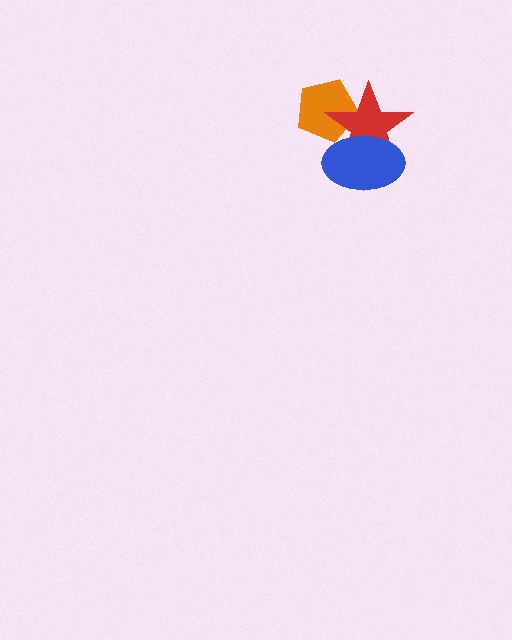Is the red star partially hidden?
Yes, it is partially covered by another shape.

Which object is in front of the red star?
The blue ellipse is in front of the red star.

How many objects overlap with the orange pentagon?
2 objects overlap with the orange pentagon.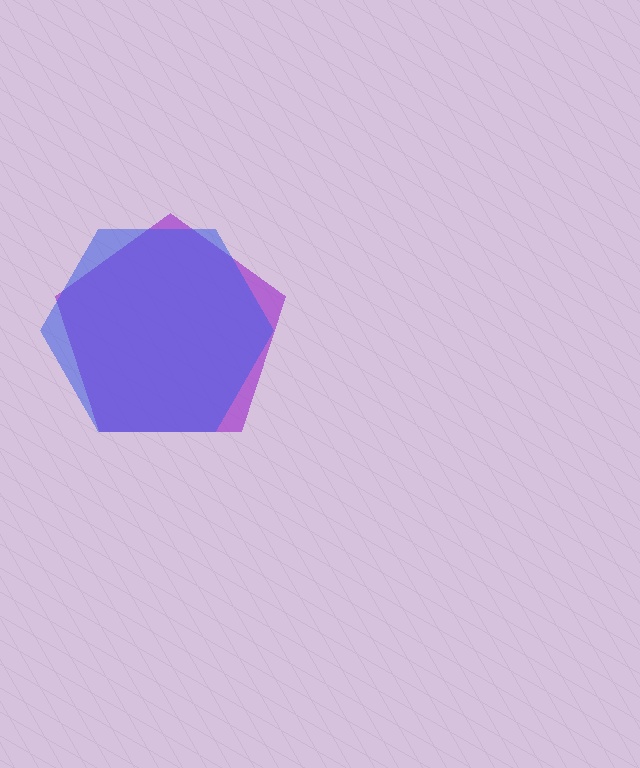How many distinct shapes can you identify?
There are 2 distinct shapes: a purple pentagon, a blue hexagon.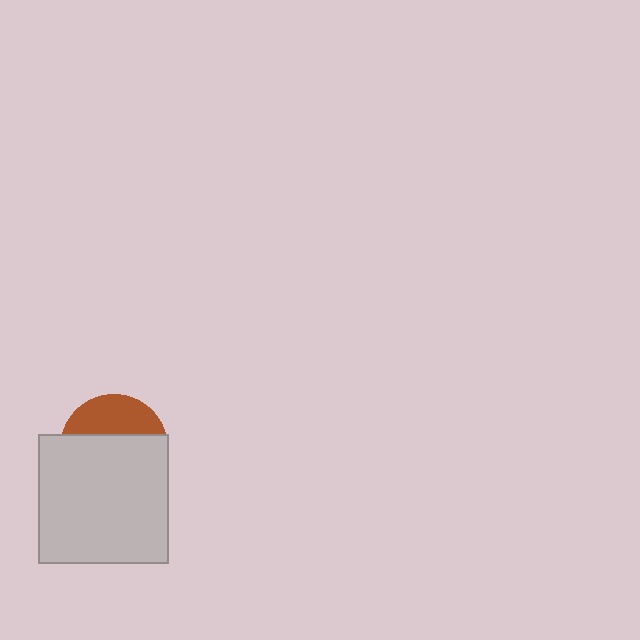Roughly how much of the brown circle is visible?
A small part of it is visible (roughly 33%).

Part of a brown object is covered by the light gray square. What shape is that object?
It is a circle.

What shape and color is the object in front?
The object in front is a light gray square.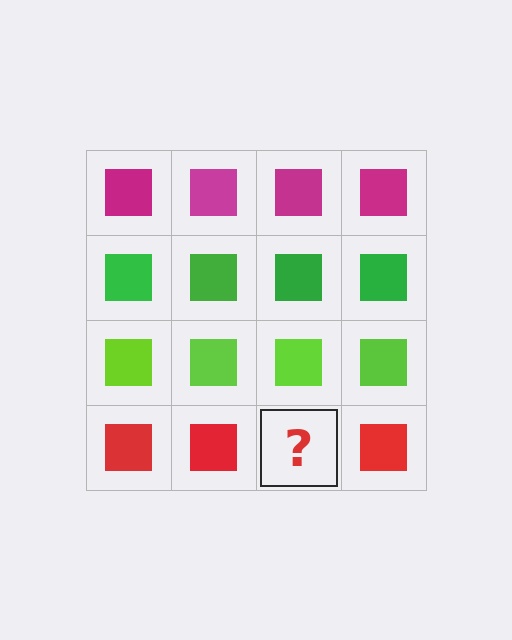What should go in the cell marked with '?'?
The missing cell should contain a red square.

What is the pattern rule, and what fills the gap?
The rule is that each row has a consistent color. The gap should be filled with a red square.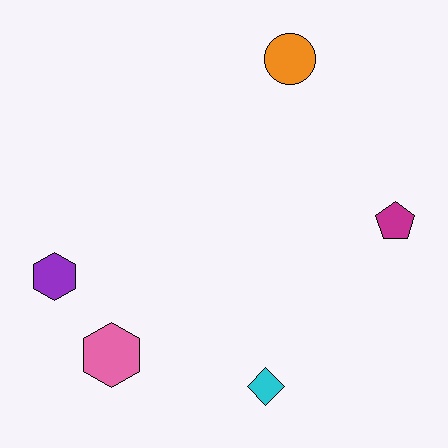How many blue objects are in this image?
There are no blue objects.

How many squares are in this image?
There are no squares.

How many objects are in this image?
There are 5 objects.